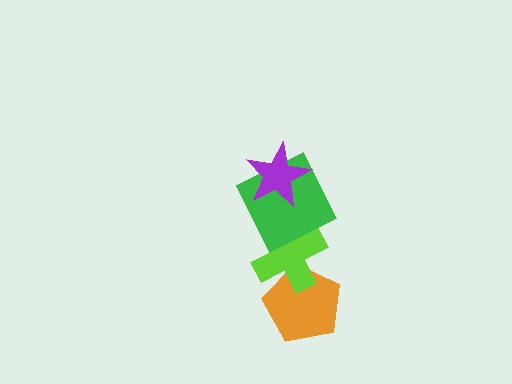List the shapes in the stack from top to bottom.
From top to bottom: the purple star, the green square, the lime cross, the orange pentagon.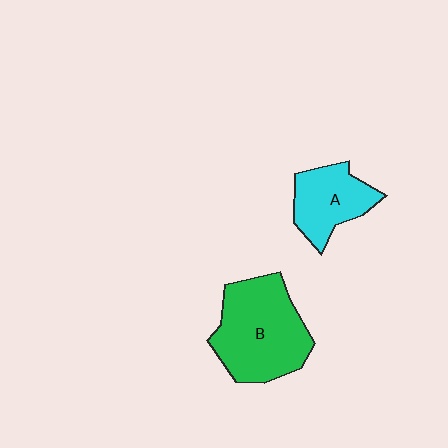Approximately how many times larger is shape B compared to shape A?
Approximately 1.7 times.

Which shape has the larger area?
Shape B (green).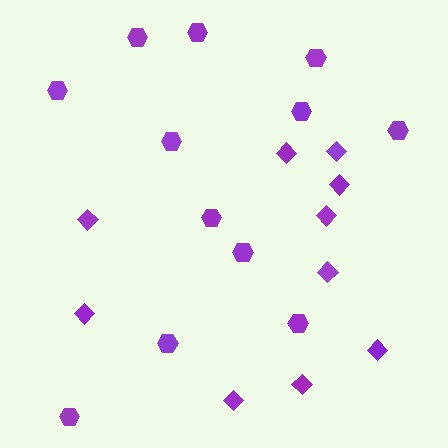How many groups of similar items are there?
There are 2 groups: one group of diamonds (10) and one group of hexagons (12).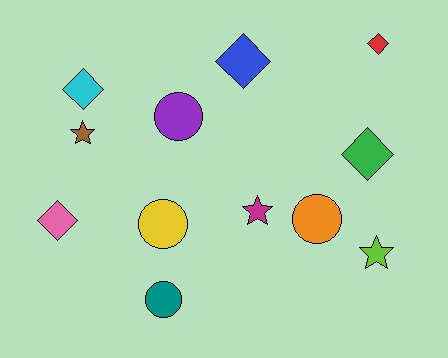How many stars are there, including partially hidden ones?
There are 3 stars.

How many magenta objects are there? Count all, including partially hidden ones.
There is 1 magenta object.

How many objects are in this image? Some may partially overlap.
There are 12 objects.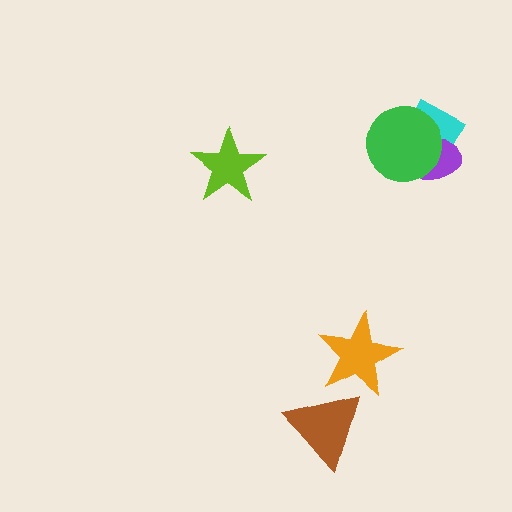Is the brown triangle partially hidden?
Yes, it is partially covered by another shape.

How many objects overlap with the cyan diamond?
2 objects overlap with the cyan diamond.